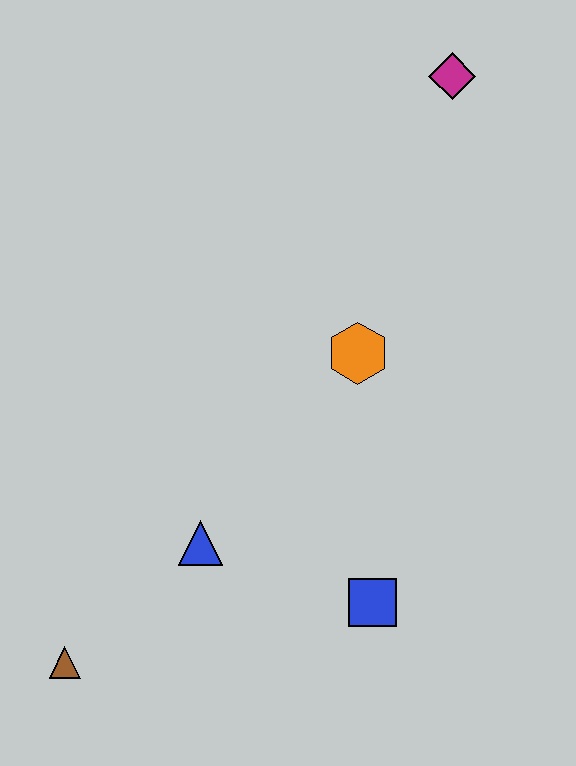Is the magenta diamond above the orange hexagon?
Yes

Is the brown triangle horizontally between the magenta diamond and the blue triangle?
No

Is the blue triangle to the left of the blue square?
Yes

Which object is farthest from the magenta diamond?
The brown triangle is farthest from the magenta diamond.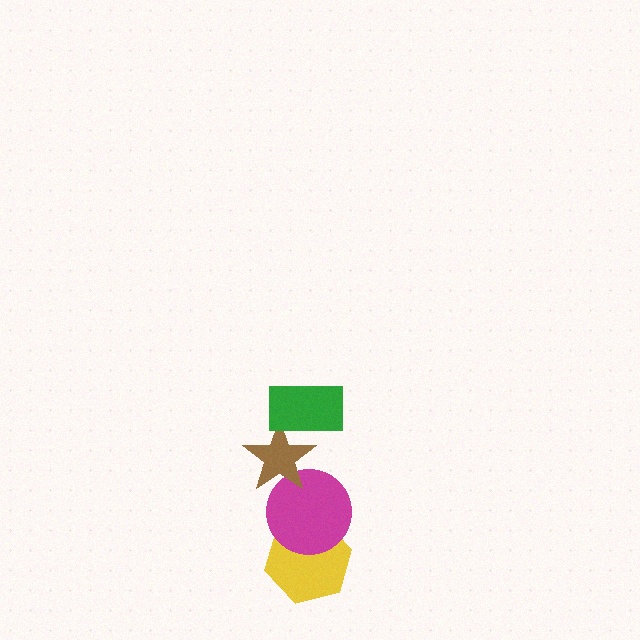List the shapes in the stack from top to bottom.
From top to bottom: the green rectangle, the brown star, the magenta circle, the yellow hexagon.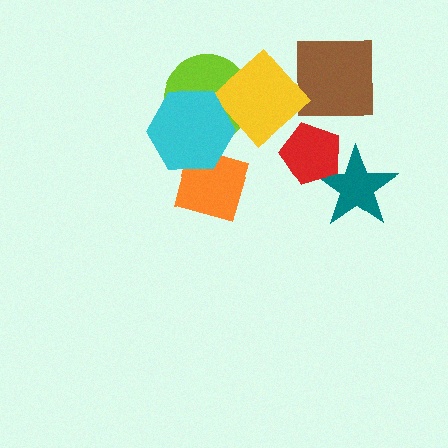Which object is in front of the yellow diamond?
The cyan hexagon is in front of the yellow diamond.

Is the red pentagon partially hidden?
No, no other shape covers it.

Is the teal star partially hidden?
Yes, it is partially covered by another shape.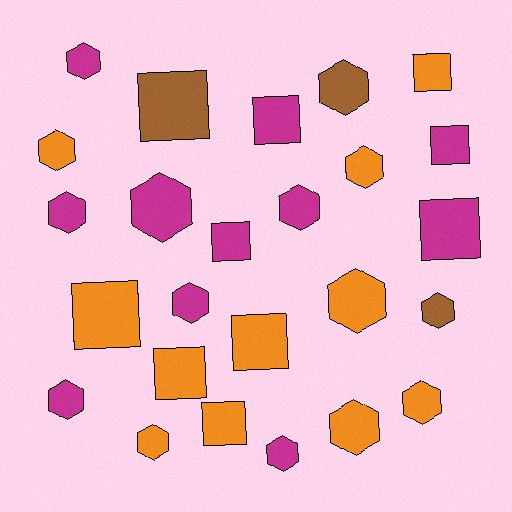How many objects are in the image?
There are 25 objects.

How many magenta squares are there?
There are 4 magenta squares.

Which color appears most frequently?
Orange, with 11 objects.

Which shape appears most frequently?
Hexagon, with 15 objects.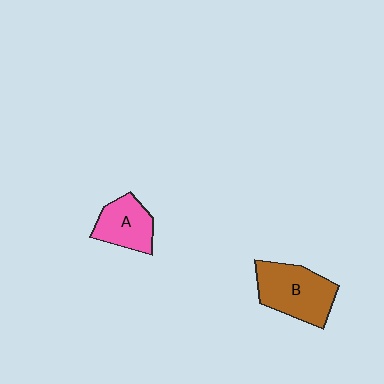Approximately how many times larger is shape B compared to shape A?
Approximately 1.5 times.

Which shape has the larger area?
Shape B (brown).